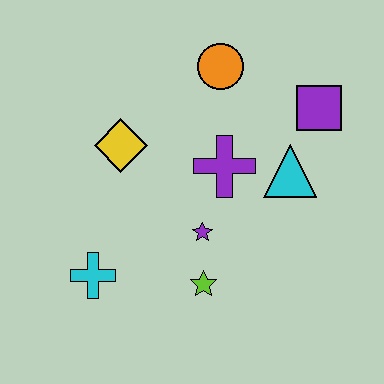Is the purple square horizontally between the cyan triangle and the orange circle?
No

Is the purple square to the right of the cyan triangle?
Yes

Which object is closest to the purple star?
The lime star is closest to the purple star.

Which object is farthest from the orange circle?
The cyan cross is farthest from the orange circle.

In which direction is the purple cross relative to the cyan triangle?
The purple cross is to the left of the cyan triangle.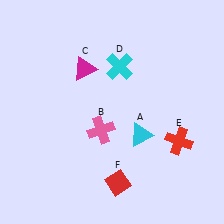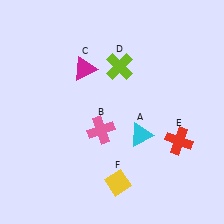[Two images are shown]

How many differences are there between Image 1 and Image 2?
There are 2 differences between the two images.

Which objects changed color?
D changed from cyan to lime. F changed from red to yellow.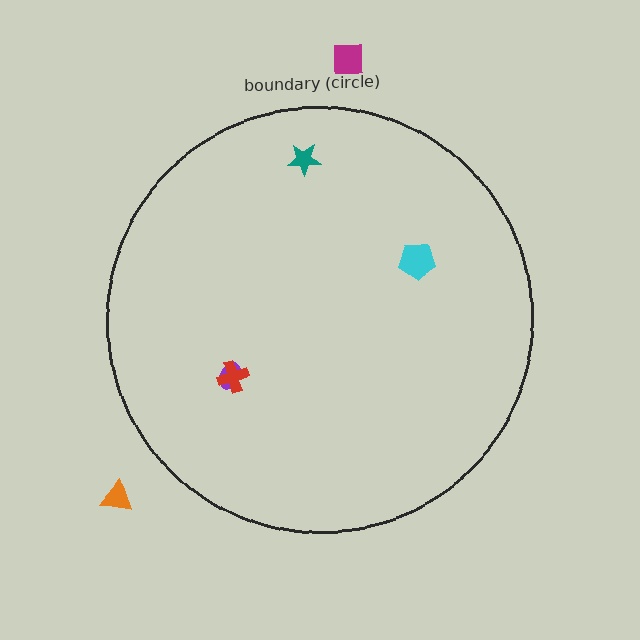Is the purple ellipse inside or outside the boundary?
Inside.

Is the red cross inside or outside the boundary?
Inside.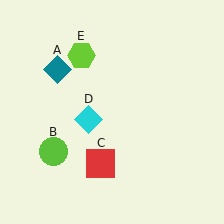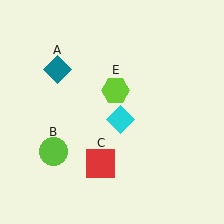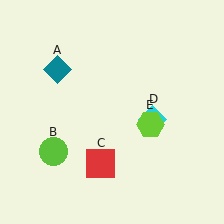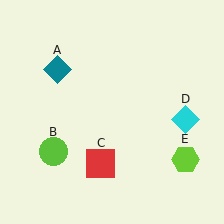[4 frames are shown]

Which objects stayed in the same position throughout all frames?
Teal diamond (object A) and lime circle (object B) and red square (object C) remained stationary.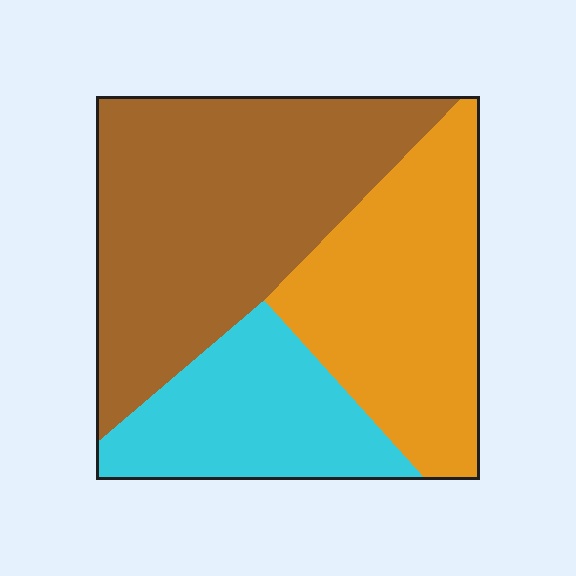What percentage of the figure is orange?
Orange takes up between a sixth and a third of the figure.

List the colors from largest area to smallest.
From largest to smallest: brown, orange, cyan.